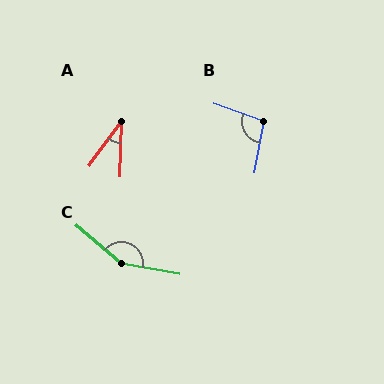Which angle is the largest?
C, at approximately 150 degrees.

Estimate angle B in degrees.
Approximately 99 degrees.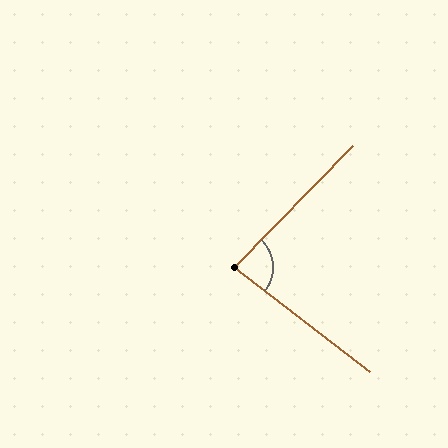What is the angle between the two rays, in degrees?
Approximately 83 degrees.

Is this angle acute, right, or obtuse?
It is acute.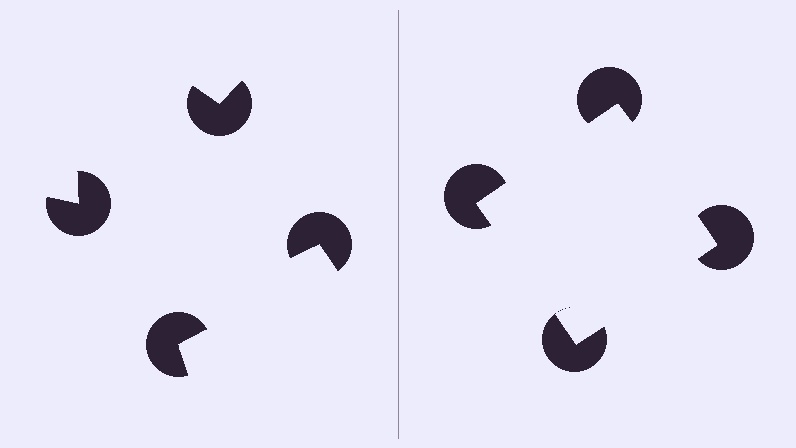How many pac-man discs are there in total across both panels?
8 — 4 on each side.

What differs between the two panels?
The pac-man discs are positioned identically on both sides; only the wedge orientations differ. On the right they align to a square; on the left they are misaligned.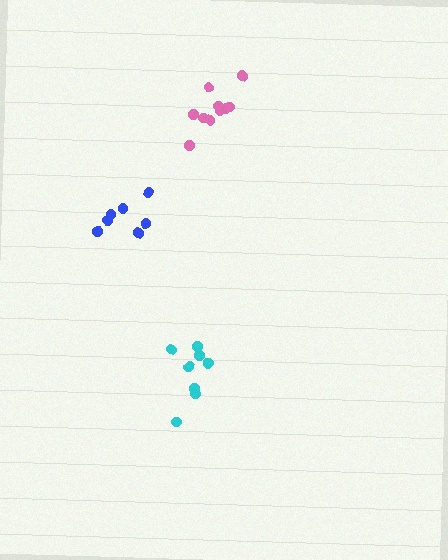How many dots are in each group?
Group 1: 9 dots, Group 2: 7 dots, Group 3: 10 dots (26 total).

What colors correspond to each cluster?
The clusters are colored: cyan, blue, pink.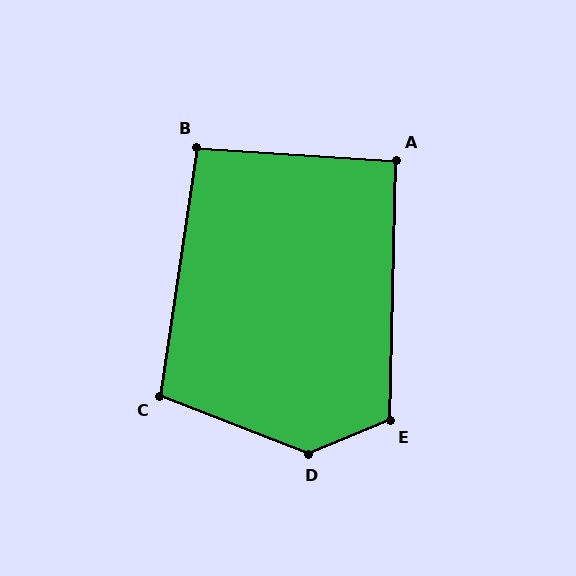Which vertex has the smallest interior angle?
A, at approximately 92 degrees.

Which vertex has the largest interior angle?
D, at approximately 136 degrees.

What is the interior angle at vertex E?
Approximately 114 degrees (obtuse).